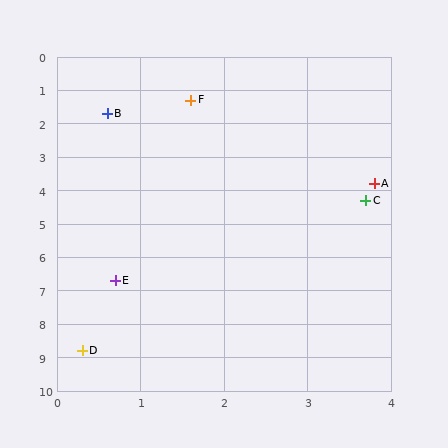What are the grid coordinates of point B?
Point B is at approximately (0.6, 1.7).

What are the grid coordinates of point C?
Point C is at approximately (3.7, 4.3).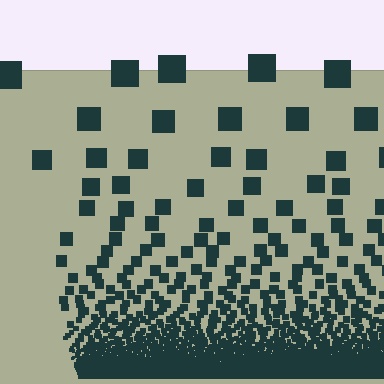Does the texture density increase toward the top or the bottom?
Density increases toward the bottom.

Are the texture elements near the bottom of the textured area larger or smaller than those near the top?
Smaller. The gradient is inverted — elements near the bottom are smaller and denser.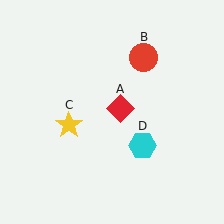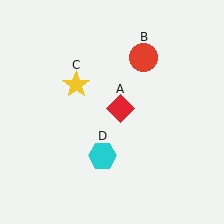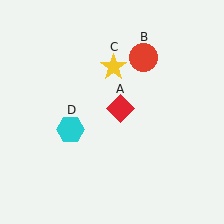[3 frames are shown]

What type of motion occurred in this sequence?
The yellow star (object C), cyan hexagon (object D) rotated clockwise around the center of the scene.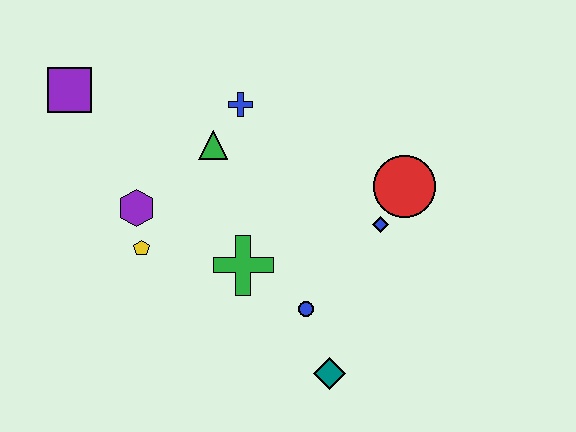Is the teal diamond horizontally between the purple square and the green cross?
No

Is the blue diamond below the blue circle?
No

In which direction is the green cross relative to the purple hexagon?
The green cross is to the right of the purple hexagon.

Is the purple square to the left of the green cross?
Yes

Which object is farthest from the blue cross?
The teal diamond is farthest from the blue cross.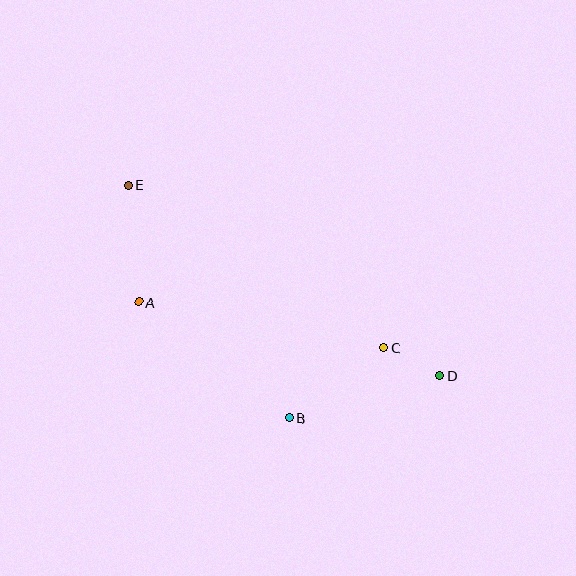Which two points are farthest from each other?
Points D and E are farthest from each other.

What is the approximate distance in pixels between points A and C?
The distance between A and C is approximately 249 pixels.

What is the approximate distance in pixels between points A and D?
The distance between A and D is approximately 310 pixels.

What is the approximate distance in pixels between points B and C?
The distance between B and C is approximately 118 pixels.